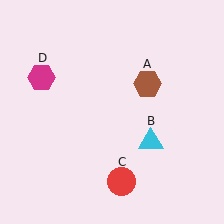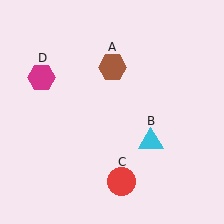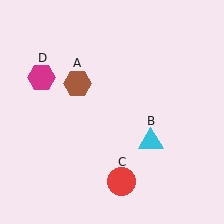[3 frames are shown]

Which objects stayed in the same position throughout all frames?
Cyan triangle (object B) and red circle (object C) and magenta hexagon (object D) remained stationary.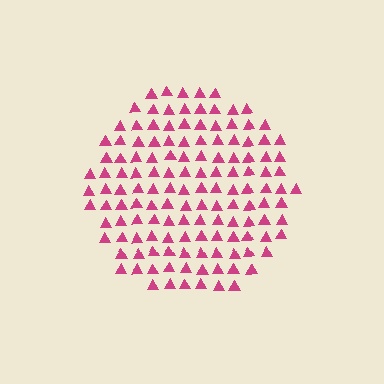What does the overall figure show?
The overall figure shows a circle.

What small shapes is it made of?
It is made of small triangles.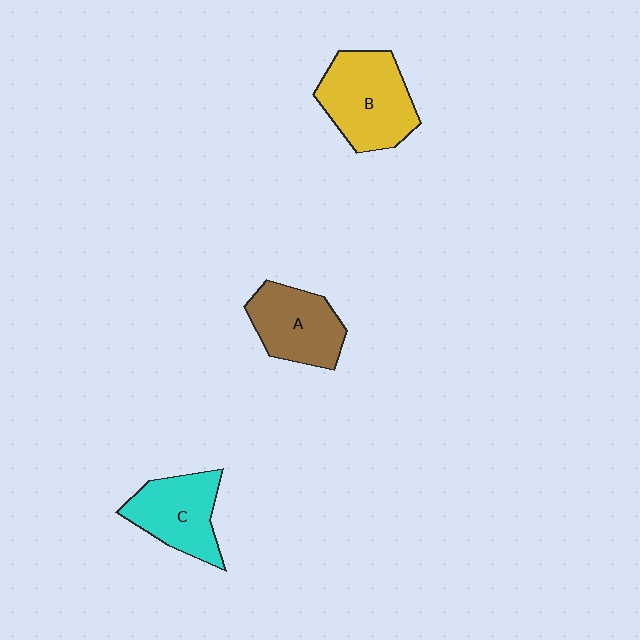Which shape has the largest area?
Shape B (yellow).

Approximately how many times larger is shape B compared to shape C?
Approximately 1.2 times.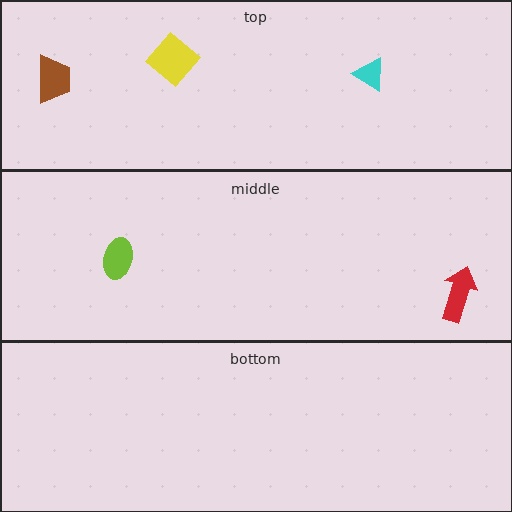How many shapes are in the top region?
3.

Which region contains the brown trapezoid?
The top region.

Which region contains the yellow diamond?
The top region.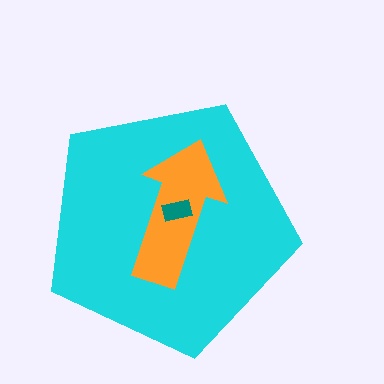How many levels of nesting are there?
3.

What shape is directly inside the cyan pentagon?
The orange arrow.